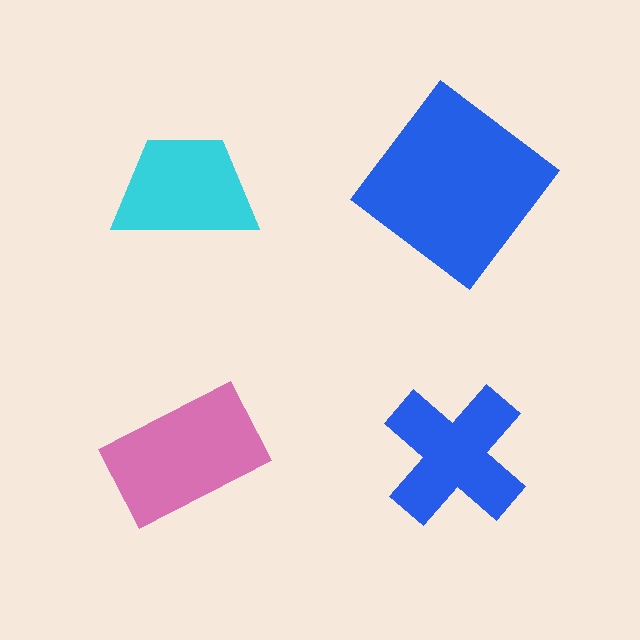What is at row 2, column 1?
A pink rectangle.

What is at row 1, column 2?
A blue diamond.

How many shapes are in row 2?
2 shapes.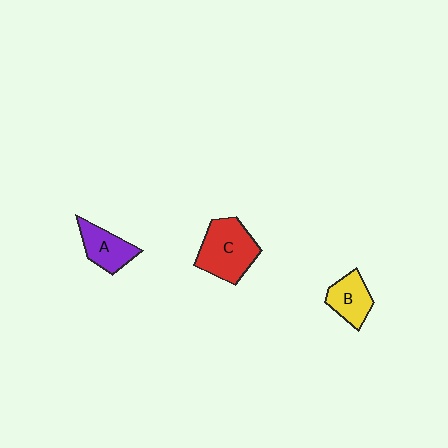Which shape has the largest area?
Shape C (red).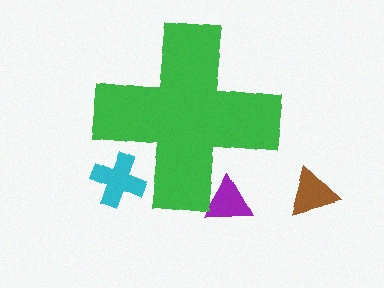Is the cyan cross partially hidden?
Yes, the cyan cross is partially hidden behind the green cross.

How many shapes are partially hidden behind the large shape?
2 shapes are partially hidden.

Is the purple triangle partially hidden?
Yes, the purple triangle is partially hidden behind the green cross.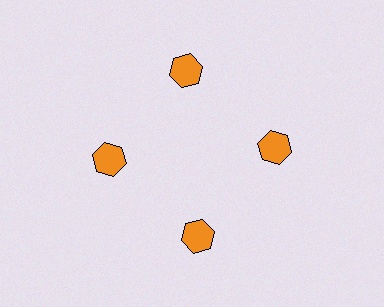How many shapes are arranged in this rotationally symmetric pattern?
There are 4 shapes, arranged in 4 groups of 1.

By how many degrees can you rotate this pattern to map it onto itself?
The pattern maps onto itself every 90 degrees of rotation.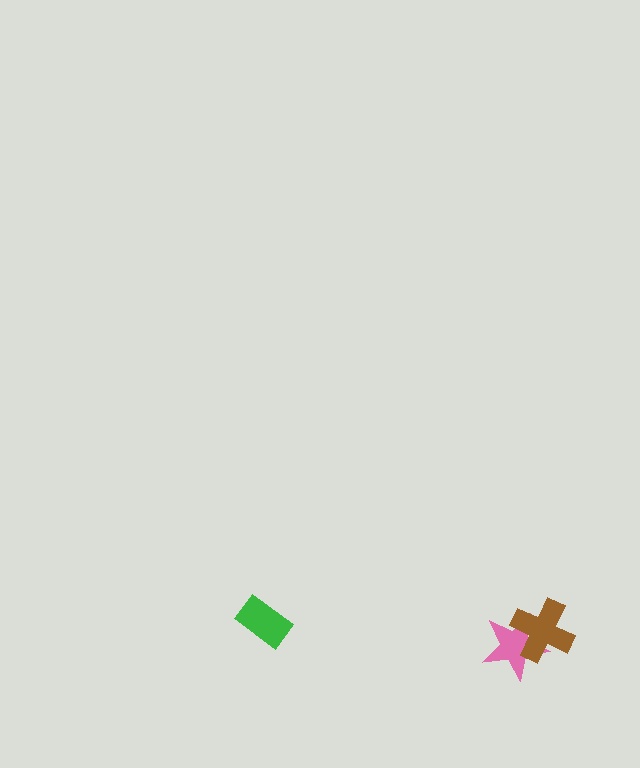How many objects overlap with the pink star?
1 object overlaps with the pink star.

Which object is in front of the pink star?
The brown cross is in front of the pink star.